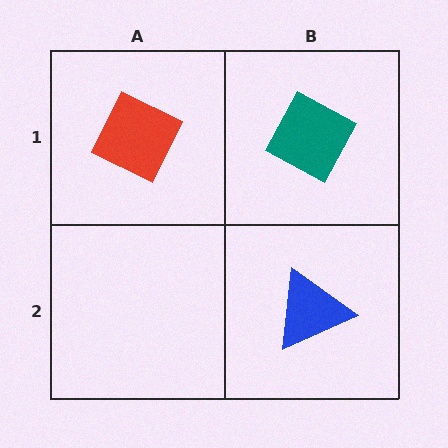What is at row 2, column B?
A blue triangle.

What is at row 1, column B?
A teal diamond.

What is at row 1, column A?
A red diamond.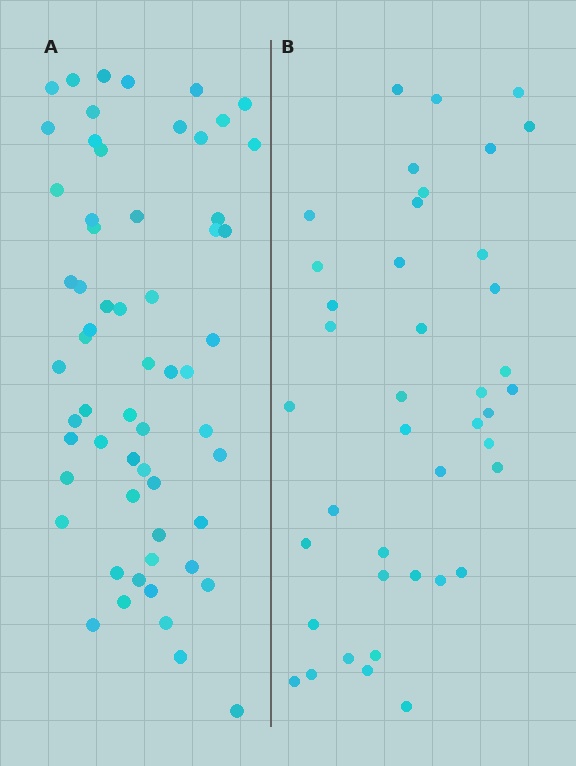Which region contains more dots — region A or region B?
Region A (the left region) has more dots.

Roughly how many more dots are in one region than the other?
Region A has approximately 20 more dots than region B.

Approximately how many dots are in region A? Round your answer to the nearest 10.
About 60 dots.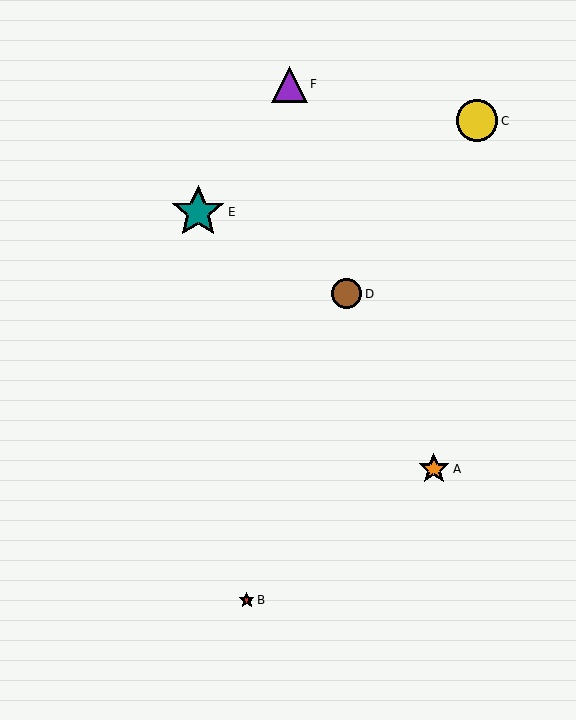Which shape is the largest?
The teal star (labeled E) is the largest.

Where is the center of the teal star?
The center of the teal star is at (198, 212).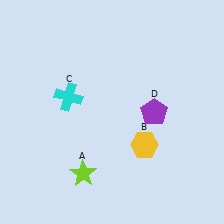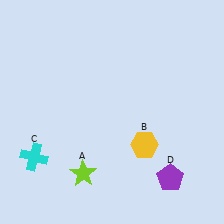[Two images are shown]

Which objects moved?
The objects that moved are: the cyan cross (C), the purple pentagon (D).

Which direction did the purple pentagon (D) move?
The purple pentagon (D) moved down.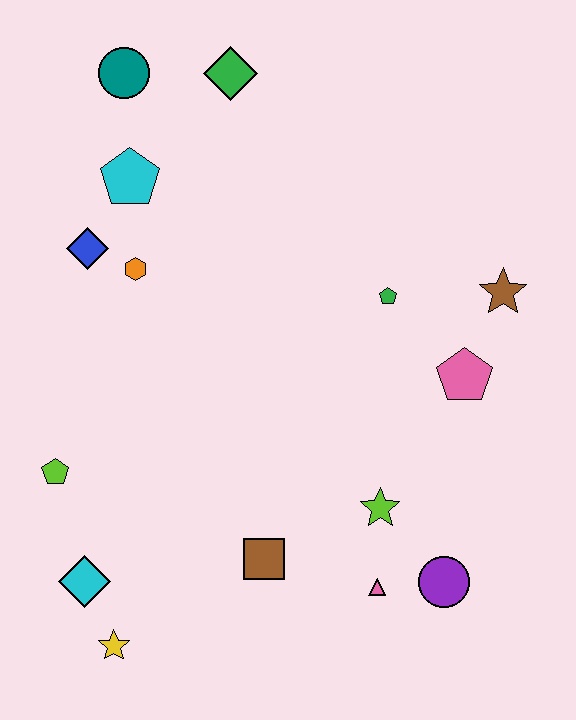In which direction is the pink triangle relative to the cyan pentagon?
The pink triangle is below the cyan pentagon.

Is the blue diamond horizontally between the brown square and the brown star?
No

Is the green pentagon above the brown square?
Yes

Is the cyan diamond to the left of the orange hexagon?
Yes